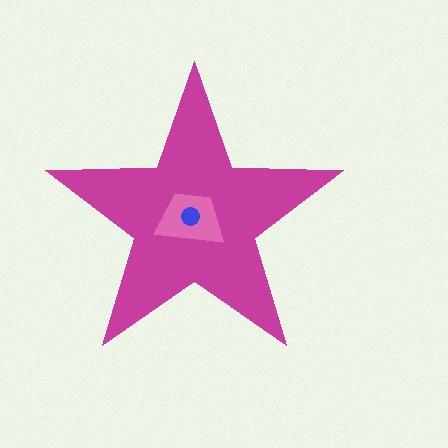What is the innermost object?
The blue circle.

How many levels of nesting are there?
3.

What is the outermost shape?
The magenta star.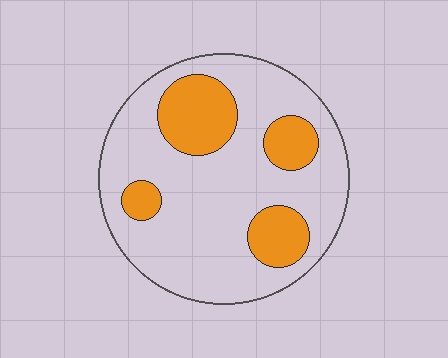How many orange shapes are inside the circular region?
4.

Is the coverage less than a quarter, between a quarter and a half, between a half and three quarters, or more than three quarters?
Less than a quarter.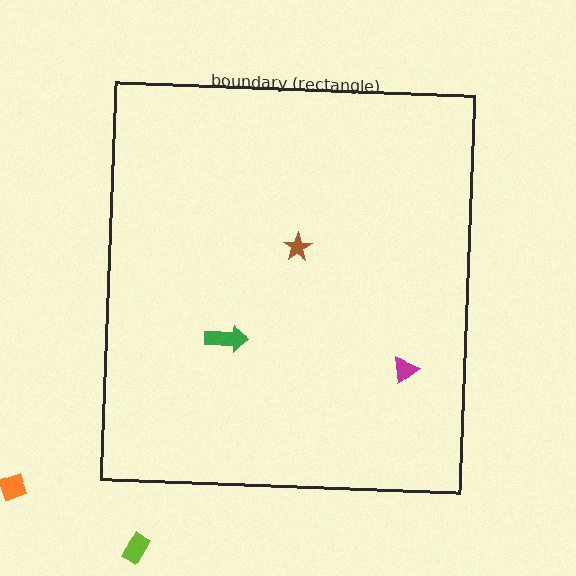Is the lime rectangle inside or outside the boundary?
Outside.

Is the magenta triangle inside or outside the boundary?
Inside.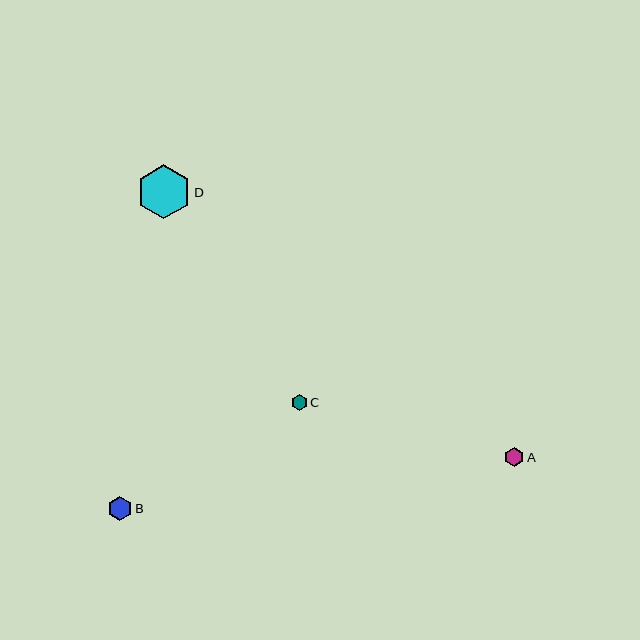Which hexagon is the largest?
Hexagon D is the largest with a size of approximately 54 pixels.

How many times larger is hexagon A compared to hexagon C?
Hexagon A is approximately 1.2 times the size of hexagon C.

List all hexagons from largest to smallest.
From largest to smallest: D, B, A, C.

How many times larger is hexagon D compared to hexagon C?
Hexagon D is approximately 3.5 times the size of hexagon C.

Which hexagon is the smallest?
Hexagon C is the smallest with a size of approximately 15 pixels.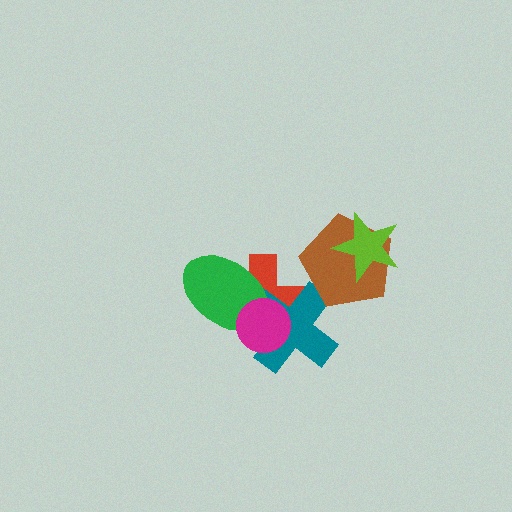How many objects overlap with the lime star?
1 object overlaps with the lime star.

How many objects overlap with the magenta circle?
3 objects overlap with the magenta circle.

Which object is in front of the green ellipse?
The magenta circle is in front of the green ellipse.